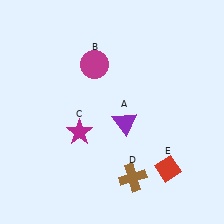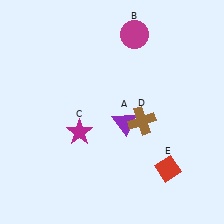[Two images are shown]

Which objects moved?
The objects that moved are: the magenta circle (B), the brown cross (D).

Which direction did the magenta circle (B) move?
The magenta circle (B) moved right.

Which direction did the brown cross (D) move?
The brown cross (D) moved up.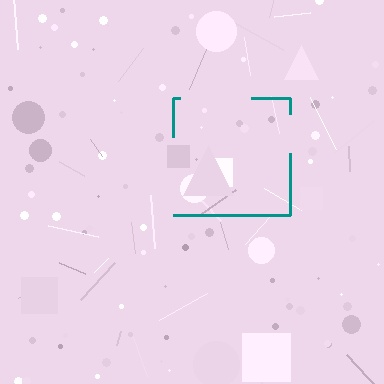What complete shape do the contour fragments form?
The contour fragments form a square.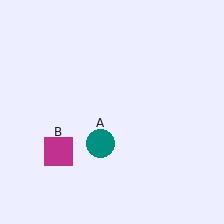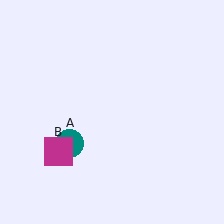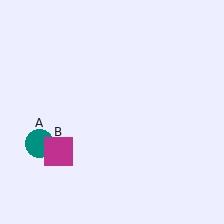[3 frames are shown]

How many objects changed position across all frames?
1 object changed position: teal circle (object A).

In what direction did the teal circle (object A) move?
The teal circle (object A) moved left.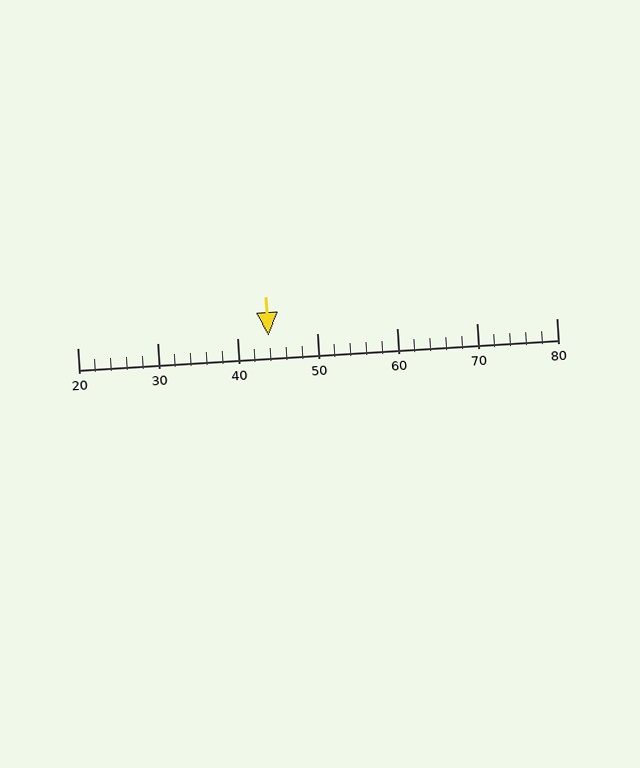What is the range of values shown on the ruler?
The ruler shows values from 20 to 80.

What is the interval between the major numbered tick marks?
The major tick marks are spaced 10 units apart.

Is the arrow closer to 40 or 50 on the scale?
The arrow is closer to 40.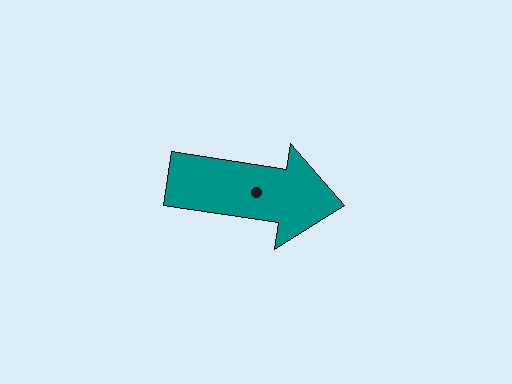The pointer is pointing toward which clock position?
Roughly 3 o'clock.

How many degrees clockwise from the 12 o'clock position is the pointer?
Approximately 99 degrees.